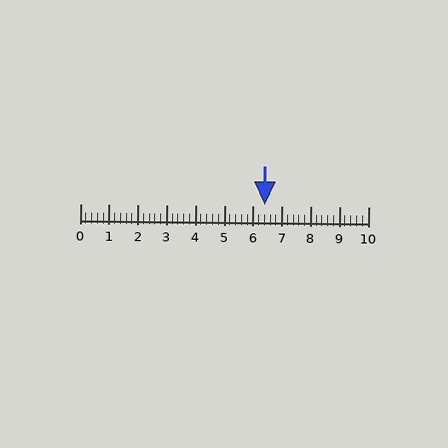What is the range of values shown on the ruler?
The ruler shows values from 0 to 10.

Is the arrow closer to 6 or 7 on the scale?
The arrow is closer to 6.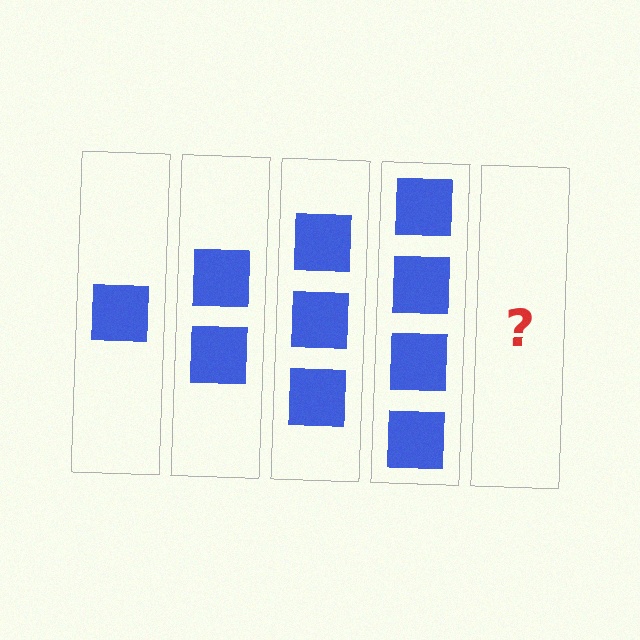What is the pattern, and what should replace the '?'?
The pattern is that each step adds one more square. The '?' should be 5 squares.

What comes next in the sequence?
The next element should be 5 squares.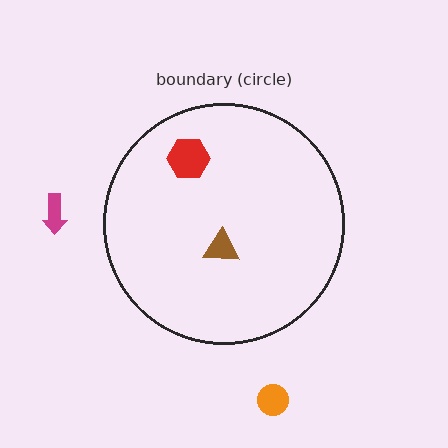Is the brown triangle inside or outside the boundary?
Inside.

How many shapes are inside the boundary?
2 inside, 2 outside.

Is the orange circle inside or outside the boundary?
Outside.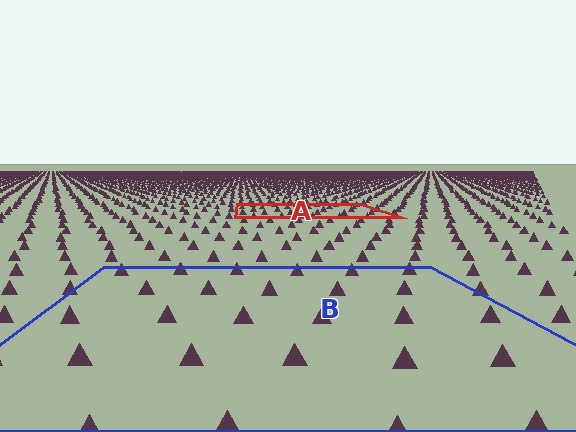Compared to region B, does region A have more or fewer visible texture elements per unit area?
Region A has more texture elements per unit area — they are packed more densely because it is farther away.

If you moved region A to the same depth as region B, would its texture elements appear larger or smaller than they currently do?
They would appear larger. At a closer depth, the same texture elements are projected at a bigger on-screen size.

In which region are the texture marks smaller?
The texture marks are smaller in region A, because it is farther away.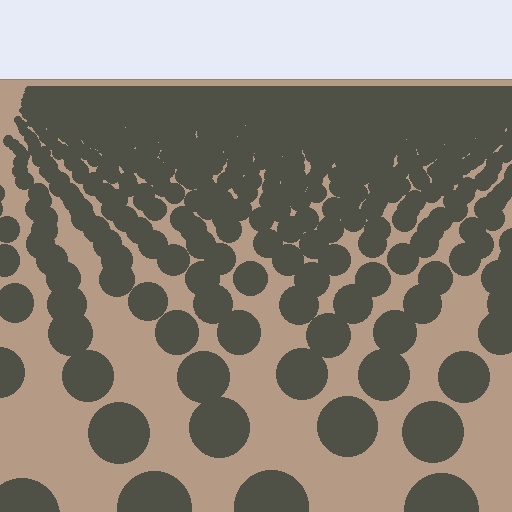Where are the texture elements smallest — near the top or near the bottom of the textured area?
Near the top.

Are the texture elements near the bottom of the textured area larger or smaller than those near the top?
Larger. Near the bottom, elements are closer to the viewer and appear at a bigger on-screen size.